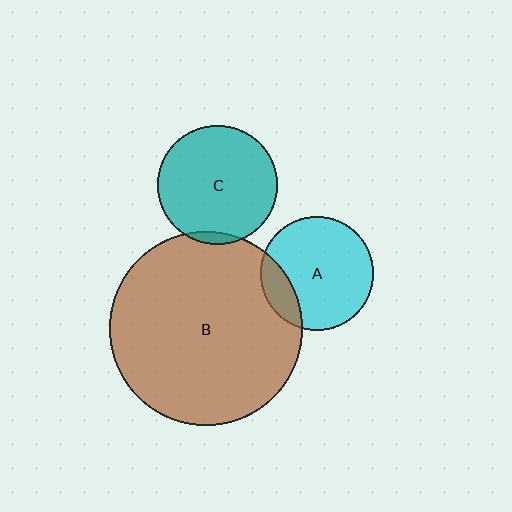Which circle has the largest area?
Circle B (brown).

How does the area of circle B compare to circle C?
Approximately 2.6 times.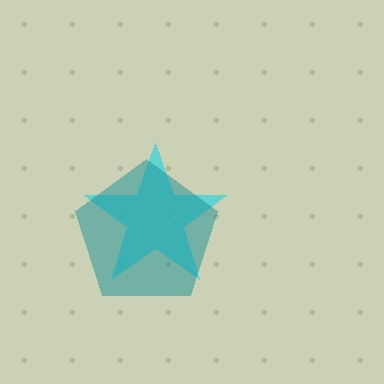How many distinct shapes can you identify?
There are 2 distinct shapes: a cyan star, a teal pentagon.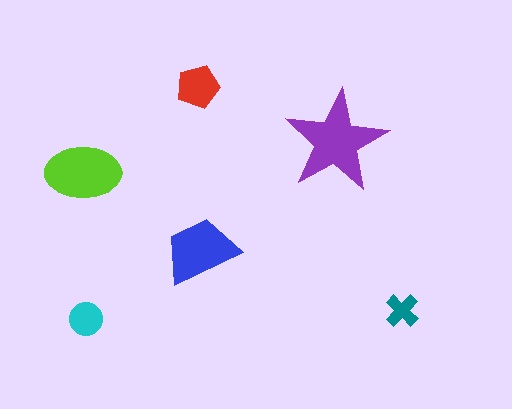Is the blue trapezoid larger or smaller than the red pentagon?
Larger.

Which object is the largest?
The purple star.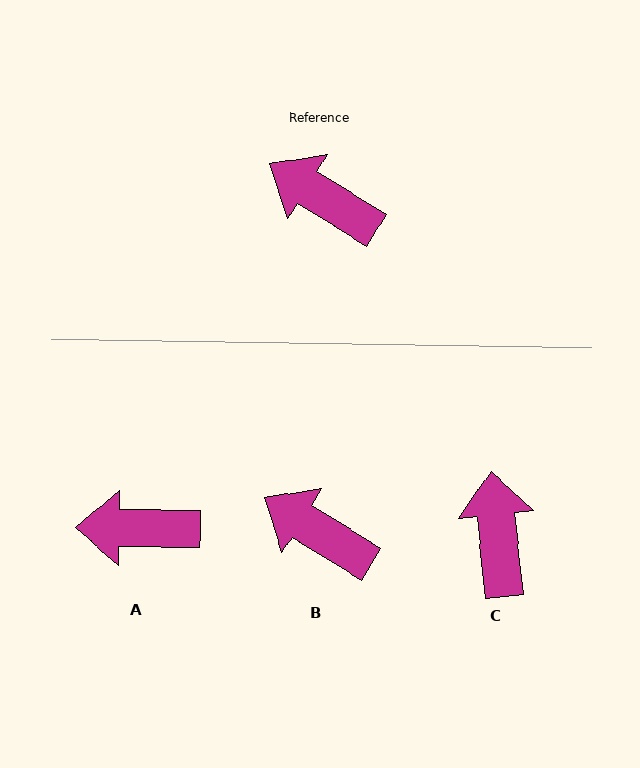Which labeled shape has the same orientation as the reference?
B.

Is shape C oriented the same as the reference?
No, it is off by about 52 degrees.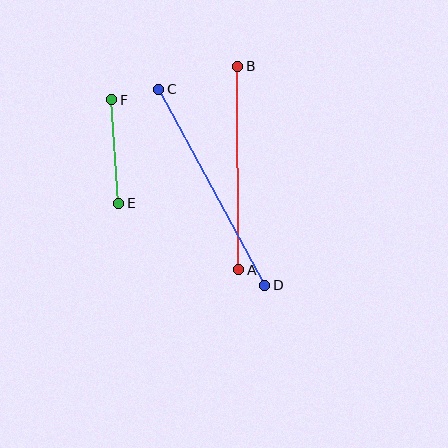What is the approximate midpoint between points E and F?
The midpoint is at approximately (115, 152) pixels.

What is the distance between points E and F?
The distance is approximately 104 pixels.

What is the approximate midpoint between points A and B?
The midpoint is at approximately (238, 168) pixels.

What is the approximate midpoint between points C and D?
The midpoint is at approximately (212, 187) pixels.